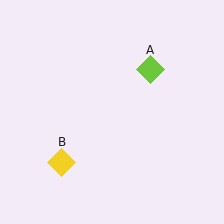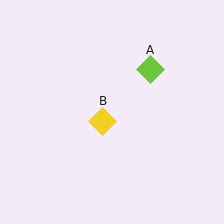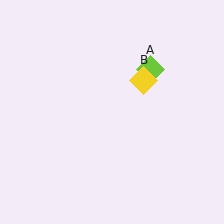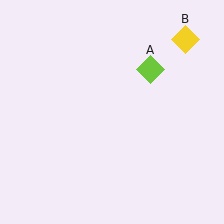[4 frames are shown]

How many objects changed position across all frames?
1 object changed position: yellow diamond (object B).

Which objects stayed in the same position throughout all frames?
Lime diamond (object A) remained stationary.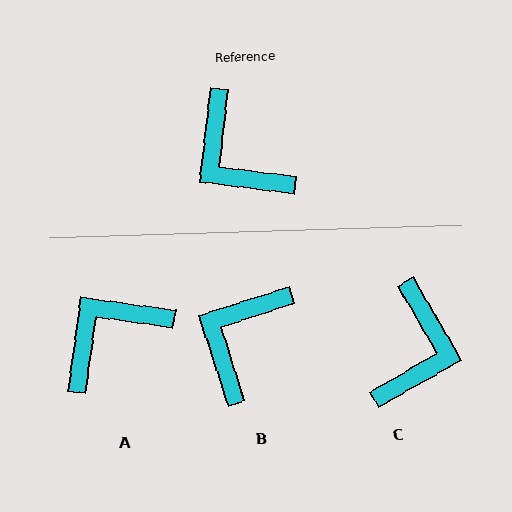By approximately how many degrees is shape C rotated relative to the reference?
Approximately 127 degrees counter-clockwise.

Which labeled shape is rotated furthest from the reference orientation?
C, about 127 degrees away.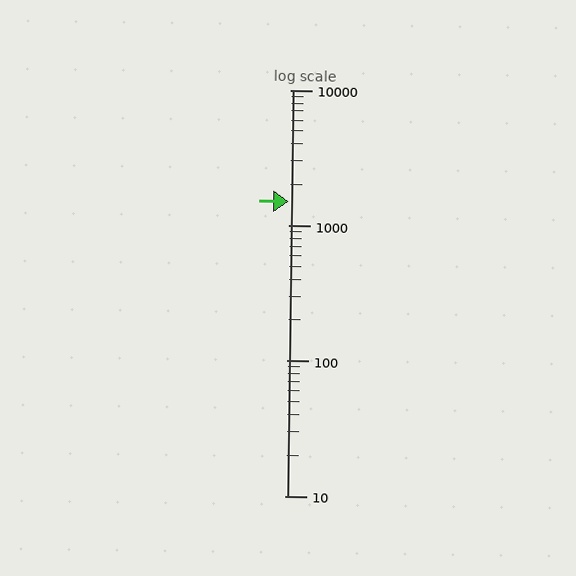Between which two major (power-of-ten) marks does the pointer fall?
The pointer is between 1000 and 10000.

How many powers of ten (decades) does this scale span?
The scale spans 3 decades, from 10 to 10000.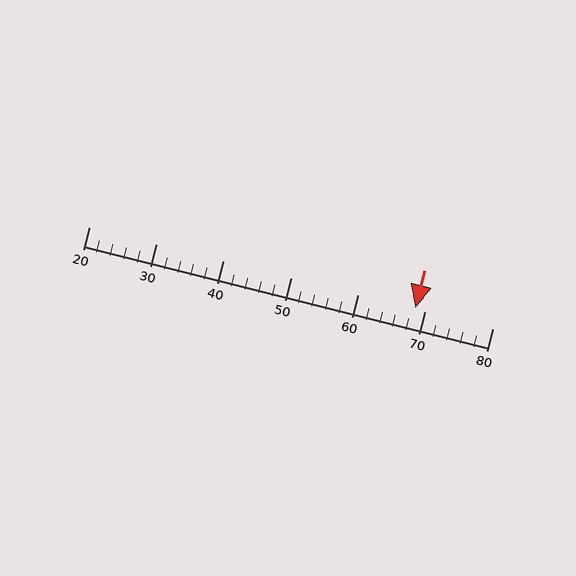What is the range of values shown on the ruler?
The ruler shows values from 20 to 80.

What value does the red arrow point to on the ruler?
The red arrow points to approximately 69.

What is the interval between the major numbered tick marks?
The major tick marks are spaced 10 units apart.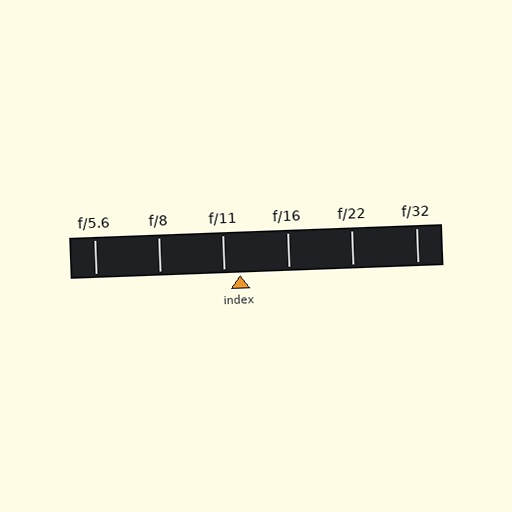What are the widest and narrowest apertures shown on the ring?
The widest aperture shown is f/5.6 and the narrowest is f/32.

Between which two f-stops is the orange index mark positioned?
The index mark is between f/11 and f/16.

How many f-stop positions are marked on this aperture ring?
There are 6 f-stop positions marked.